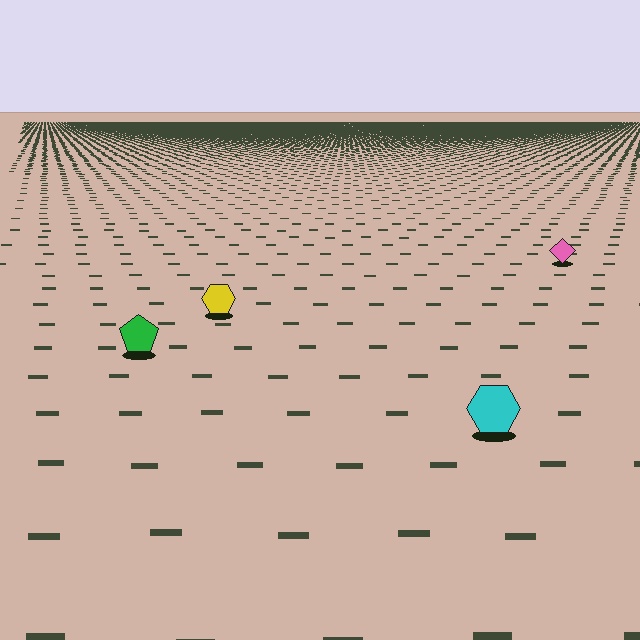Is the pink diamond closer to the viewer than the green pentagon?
No. The green pentagon is closer — you can tell from the texture gradient: the ground texture is coarser near it.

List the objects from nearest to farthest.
From nearest to farthest: the cyan hexagon, the green pentagon, the yellow hexagon, the pink diamond.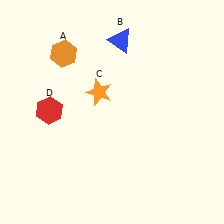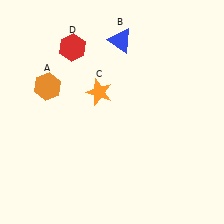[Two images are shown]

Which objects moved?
The objects that moved are: the orange hexagon (A), the red hexagon (D).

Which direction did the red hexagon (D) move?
The red hexagon (D) moved up.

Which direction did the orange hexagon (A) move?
The orange hexagon (A) moved down.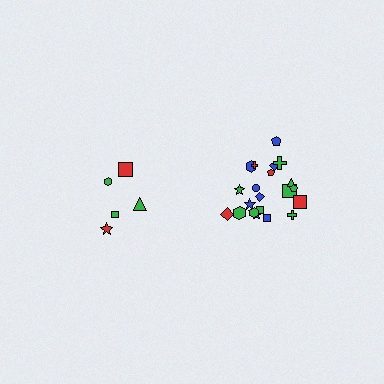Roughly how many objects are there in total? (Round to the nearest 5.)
Roughly 25 objects in total.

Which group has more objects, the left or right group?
The right group.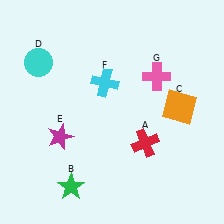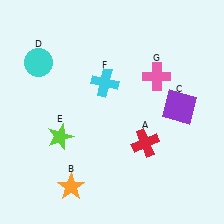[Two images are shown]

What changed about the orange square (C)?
In Image 1, C is orange. In Image 2, it changed to purple.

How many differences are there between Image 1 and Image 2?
There are 3 differences between the two images.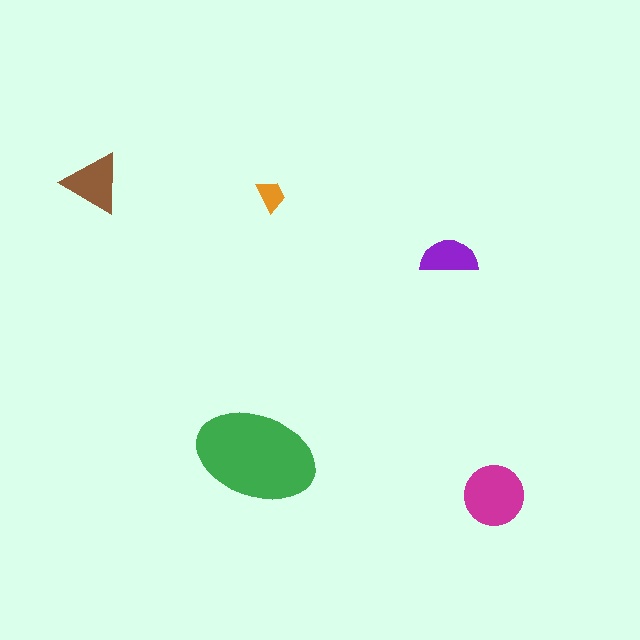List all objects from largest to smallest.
The green ellipse, the magenta circle, the brown triangle, the purple semicircle, the orange trapezoid.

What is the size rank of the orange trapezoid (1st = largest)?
5th.